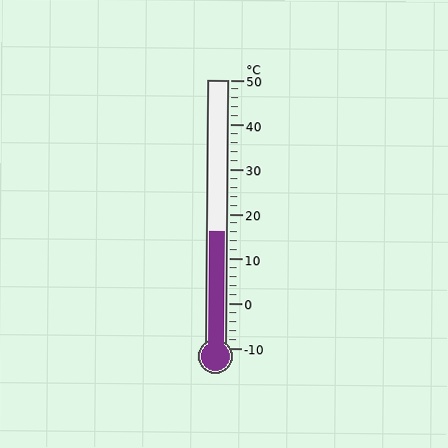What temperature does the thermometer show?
The thermometer shows approximately 16°C.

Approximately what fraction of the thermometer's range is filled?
The thermometer is filled to approximately 45% of its range.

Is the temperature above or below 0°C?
The temperature is above 0°C.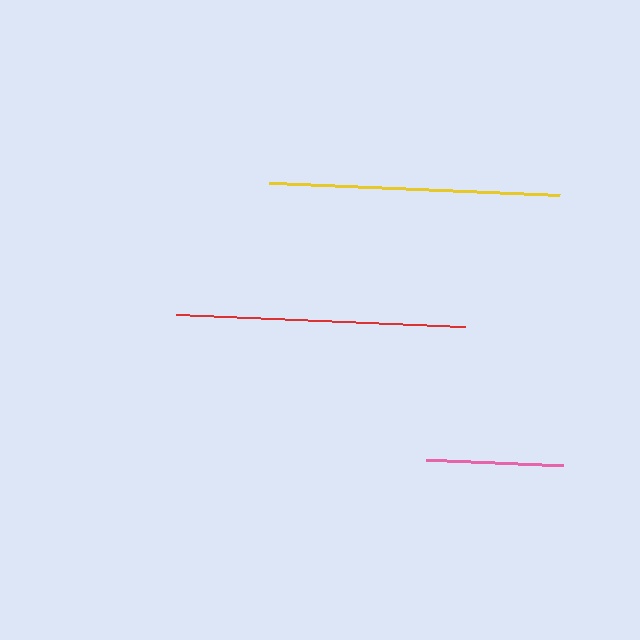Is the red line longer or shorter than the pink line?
The red line is longer than the pink line.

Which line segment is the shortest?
The pink line is the shortest at approximately 137 pixels.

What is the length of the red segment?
The red segment is approximately 289 pixels long.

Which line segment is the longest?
The yellow line is the longest at approximately 291 pixels.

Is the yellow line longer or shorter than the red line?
The yellow line is longer than the red line.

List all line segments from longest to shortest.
From longest to shortest: yellow, red, pink.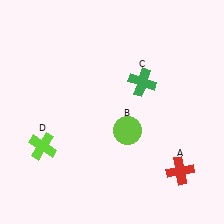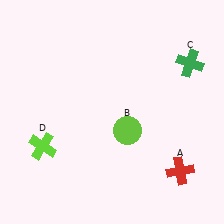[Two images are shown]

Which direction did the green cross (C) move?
The green cross (C) moved right.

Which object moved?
The green cross (C) moved right.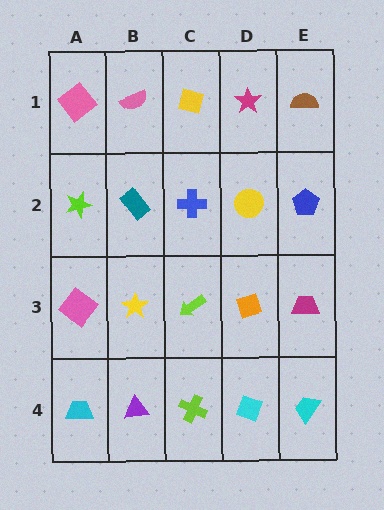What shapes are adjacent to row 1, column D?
A yellow circle (row 2, column D), a yellow square (row 1, column C), a brown semicircle (row 1, column E).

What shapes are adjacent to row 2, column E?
A brown semicircle (row 1, column E), a magenta trapezoid (row 3, column E), a yellow circle (row 2, column D).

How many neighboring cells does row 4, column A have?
2.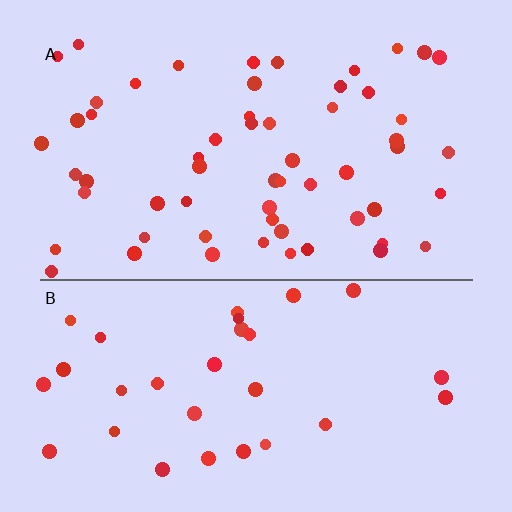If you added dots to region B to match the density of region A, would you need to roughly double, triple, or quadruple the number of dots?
Approximately double.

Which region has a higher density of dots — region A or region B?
A (the top).